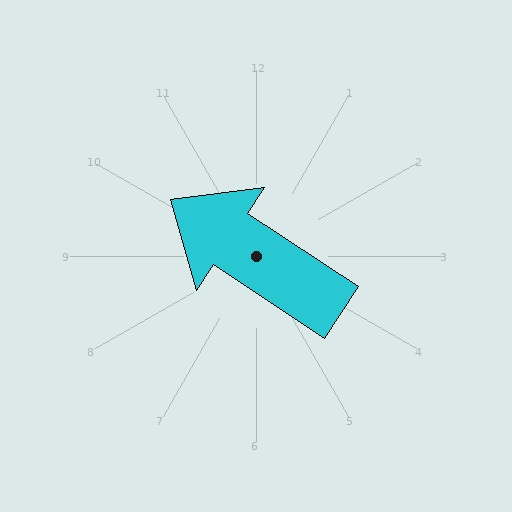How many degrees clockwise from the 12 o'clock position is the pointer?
Approximately 304 degrees.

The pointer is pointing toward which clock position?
Roughly 10 o'clock.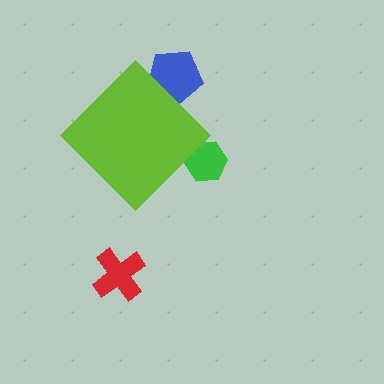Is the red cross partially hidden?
No, the red cross is fully visible.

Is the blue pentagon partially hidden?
Yes, the blue pentagon is partially hidden behind the lime diamond.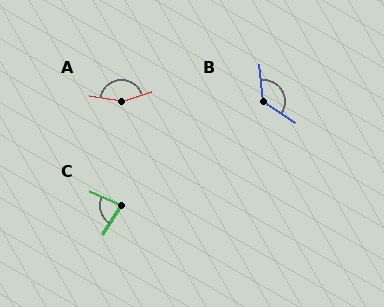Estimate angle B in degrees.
Approximately 128 degrees.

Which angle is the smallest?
C, at approximately 81 degrees.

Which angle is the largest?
A, at approximately 151 degrees.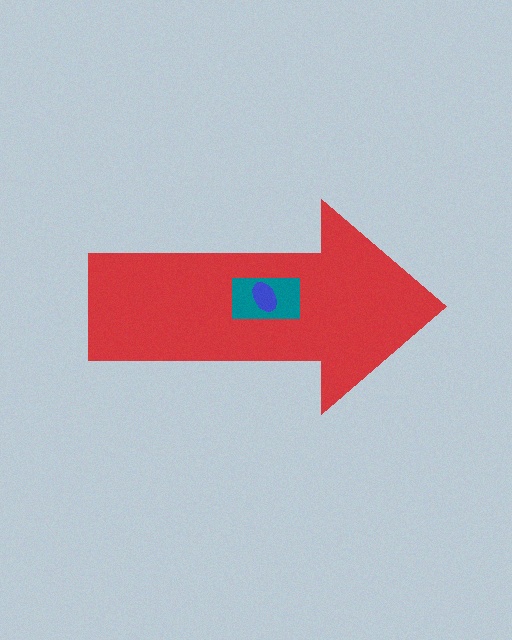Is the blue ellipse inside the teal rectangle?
Yes.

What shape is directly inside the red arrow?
The teal rectangle.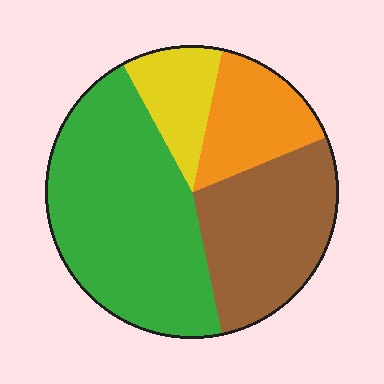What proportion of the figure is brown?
Brown covers 28% of the figure.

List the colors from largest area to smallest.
From largest to smallest: green, brown, orange, yellow.